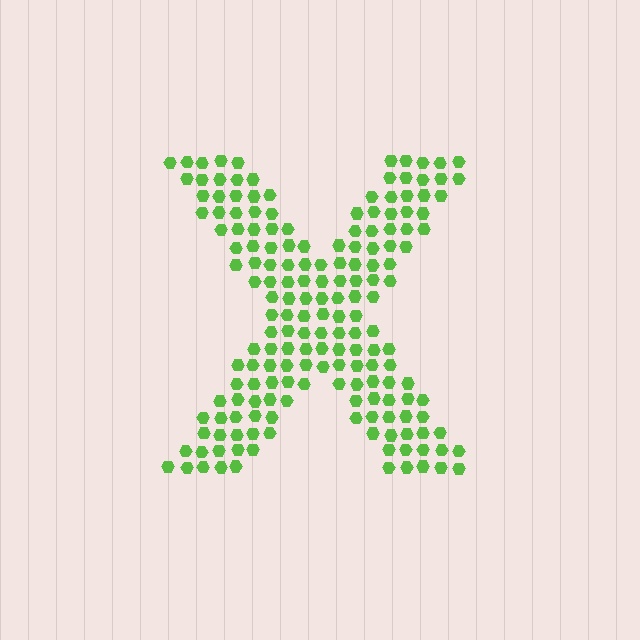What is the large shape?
The large shape is the letter X.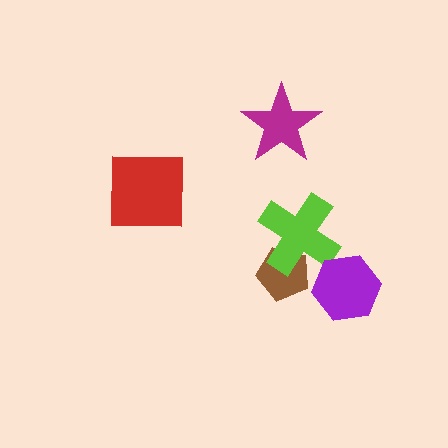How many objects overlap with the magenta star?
0 objects overlap with the magenta star.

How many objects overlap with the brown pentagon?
1 object overlaps with the brown pentagon.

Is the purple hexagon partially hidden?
No, no other shape covers it.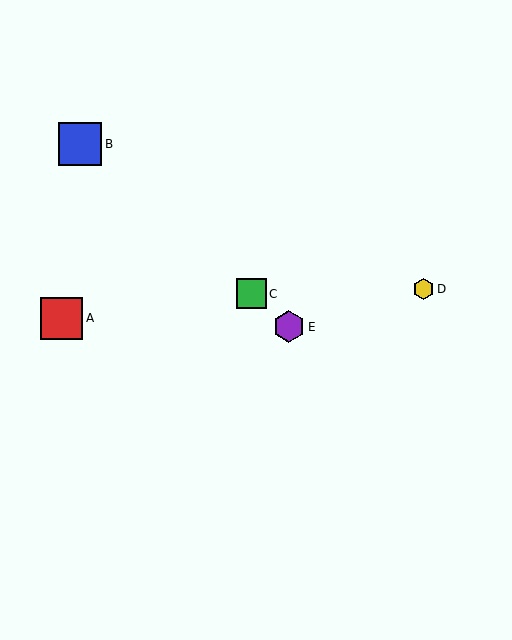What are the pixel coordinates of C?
Object C is at (251, 294).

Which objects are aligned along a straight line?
Objects B, C, E are aligned along a straight line.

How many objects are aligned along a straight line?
3 objects (B, C, E) are aligned along a straight line.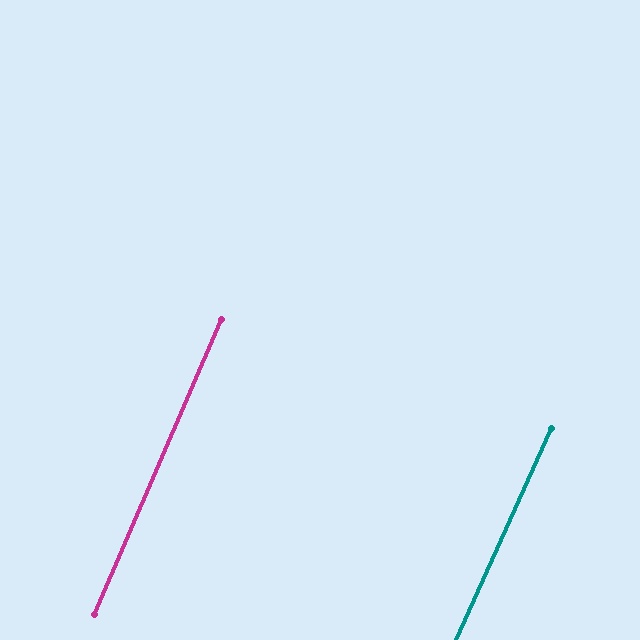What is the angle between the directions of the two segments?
Approximately 1 degree.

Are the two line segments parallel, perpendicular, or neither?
Parallel — their directions differ by only 0.8°.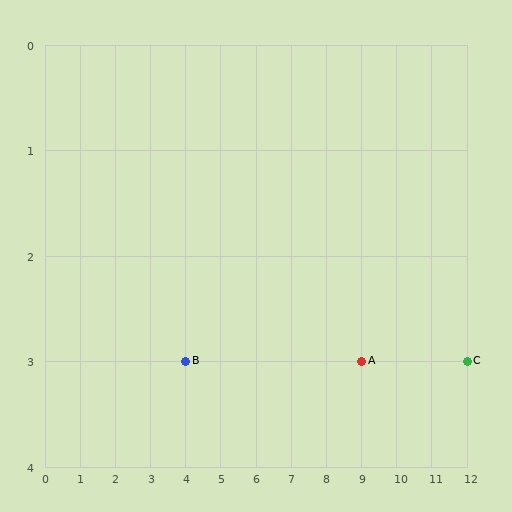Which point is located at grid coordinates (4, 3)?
Point B is at (4, 3).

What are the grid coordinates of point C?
Point C is at grid coordinates (12, 3).